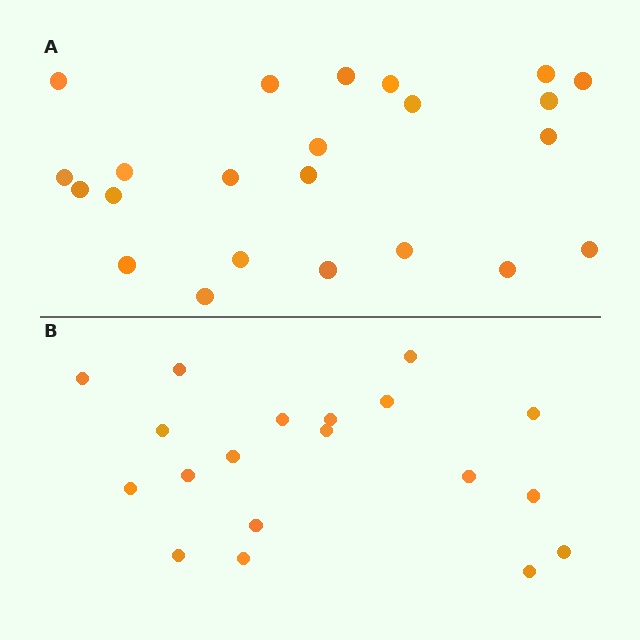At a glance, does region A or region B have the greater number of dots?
Region A (the top region) has more dots.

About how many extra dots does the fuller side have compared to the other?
Region A has about 4 more dots than region B.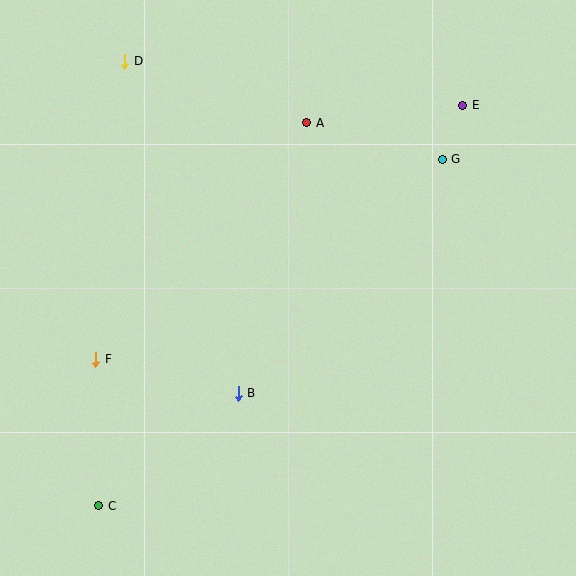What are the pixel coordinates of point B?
Point B is at (238, 393).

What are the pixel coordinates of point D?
Point D is at (125, 61).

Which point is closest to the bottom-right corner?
Point B is closest to the bottom-right corner.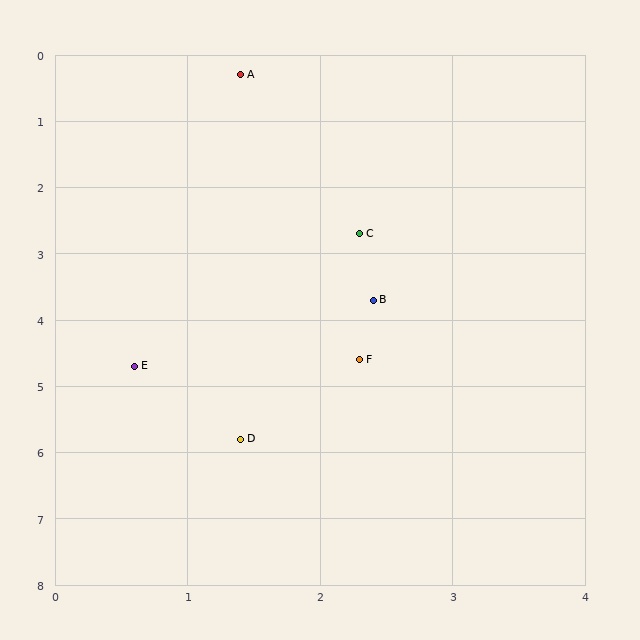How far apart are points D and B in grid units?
Points D and B are about 2.3 grid units apart.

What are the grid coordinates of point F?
Point F is at approximately (2.3, 4.6).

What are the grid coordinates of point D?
Point D is at approximately (1.4, 5.8).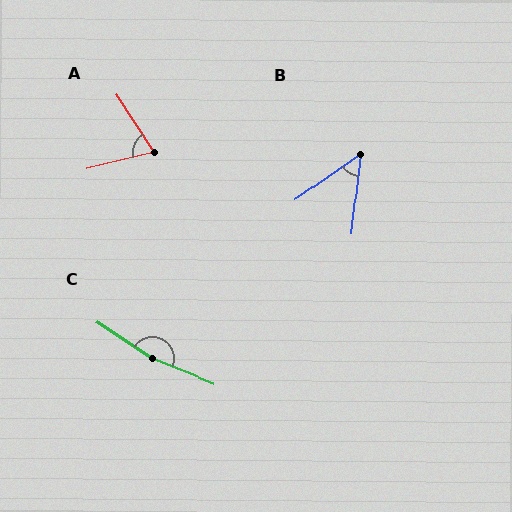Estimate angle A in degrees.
Approximately 70 degrees.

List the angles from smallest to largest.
B (49°), A (70°), C (168°).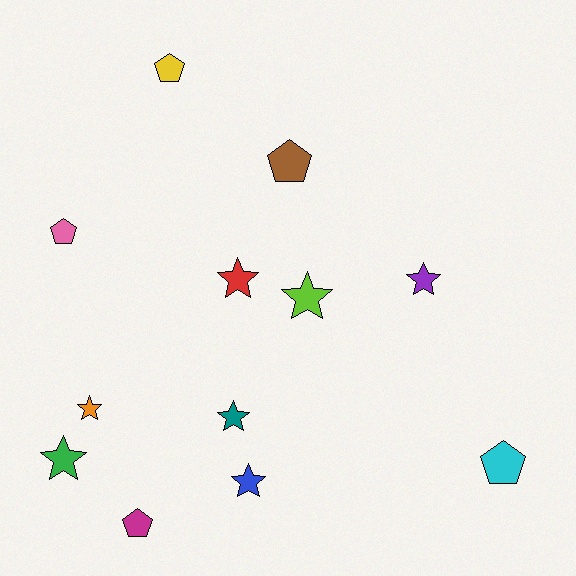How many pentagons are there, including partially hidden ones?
There are 5 pentagons.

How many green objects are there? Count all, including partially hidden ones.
There is 1 green object.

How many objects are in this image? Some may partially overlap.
There are 12 objects.